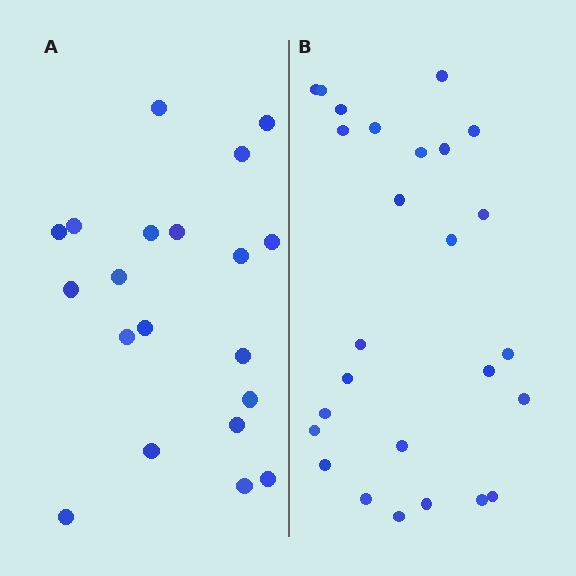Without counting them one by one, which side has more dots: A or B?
Region B (the right region) has more dots.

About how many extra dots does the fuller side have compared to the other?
Region B has about 6 more dots than region A.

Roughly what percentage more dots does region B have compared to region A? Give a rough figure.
About 30% more.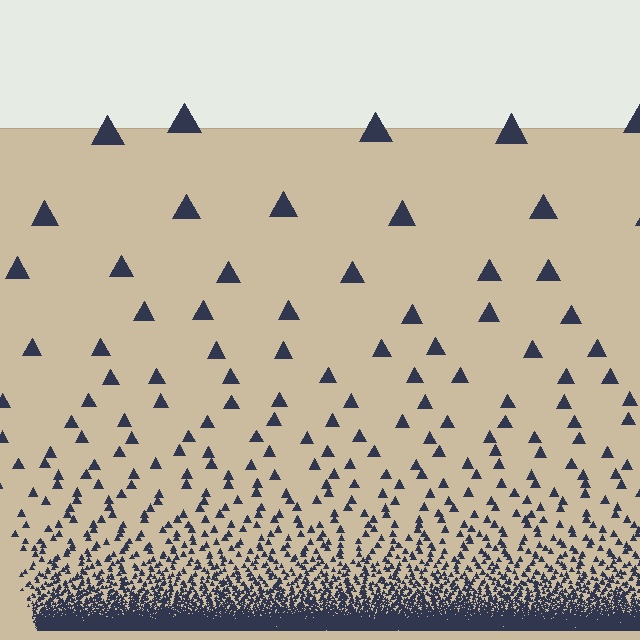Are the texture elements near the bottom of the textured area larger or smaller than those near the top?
Smaller. The gradient is inverted — elements near the bottom are smaller and denser.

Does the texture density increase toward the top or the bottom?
Density increases toward the bottom.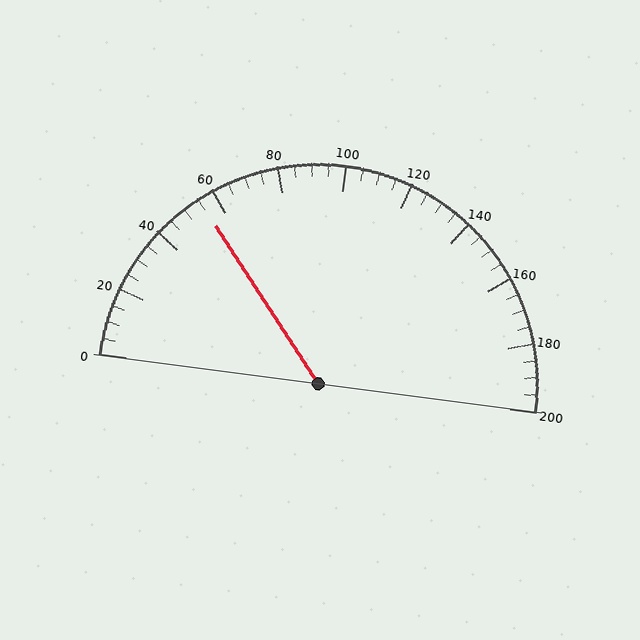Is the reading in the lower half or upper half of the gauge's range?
The reading is in the lower half of the range (0 to 200).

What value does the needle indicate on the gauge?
The needle indicates approximately 55.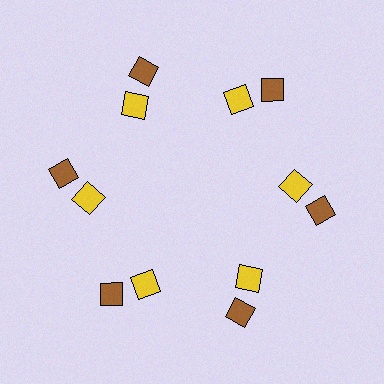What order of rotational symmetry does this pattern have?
This pattern has 6-fold rotational symmetry.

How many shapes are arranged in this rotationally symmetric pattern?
There are 12 shapes, arranged in 6 groups of 2.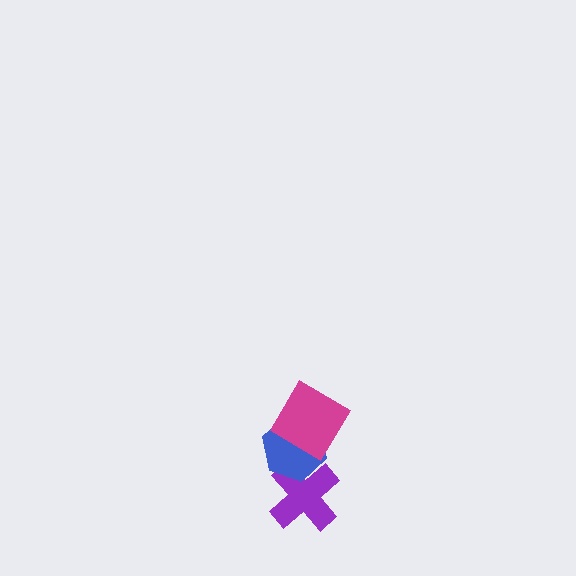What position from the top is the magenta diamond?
The magenta diamond is 1st from the top.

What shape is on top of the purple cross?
The blue hexagon is on top of the purple cross.